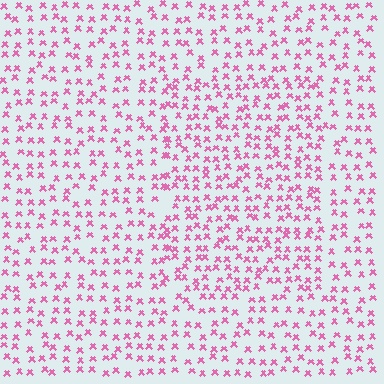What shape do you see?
I see a rectangle.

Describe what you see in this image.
The image contains small pink elements arranged at two different densities. A rectangle-shaped region is visible where the elements are more densely packed than the surrounding area.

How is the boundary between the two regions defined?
The boundary is defined by a change in element density (approximately 1.4x ratio). All elements are the same color, size, and shape.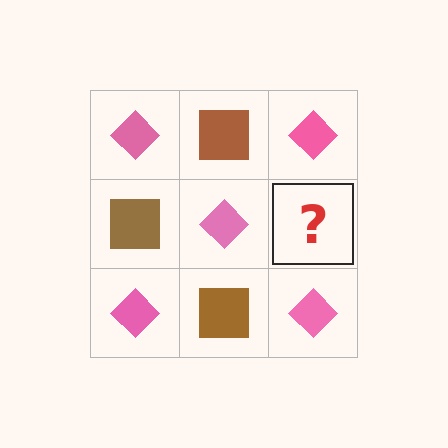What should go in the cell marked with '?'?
The missing cell should contain a brown square.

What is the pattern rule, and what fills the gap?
The rule is that it alternates pink diamond and brown square in a checkerboard pattern. The gap should be filled with a brown square.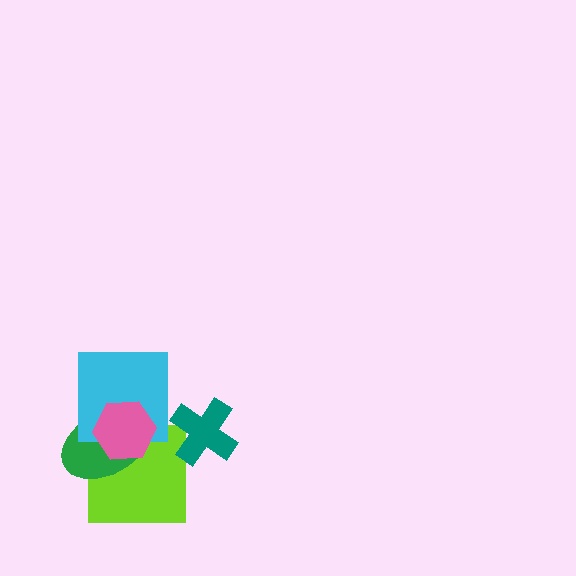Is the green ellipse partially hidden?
Yes, it is partially covered by another shape.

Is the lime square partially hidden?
Yes, it is partially covered by another shape.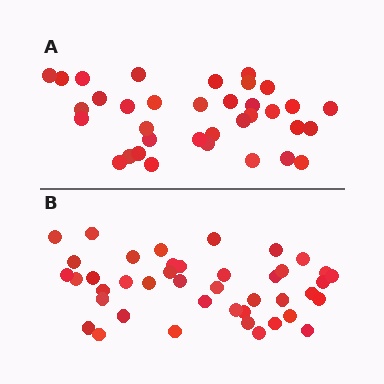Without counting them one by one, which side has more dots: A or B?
Region B (the bottom region) has more dots.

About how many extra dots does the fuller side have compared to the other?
Region B has roughly 8 or so more dots than region A.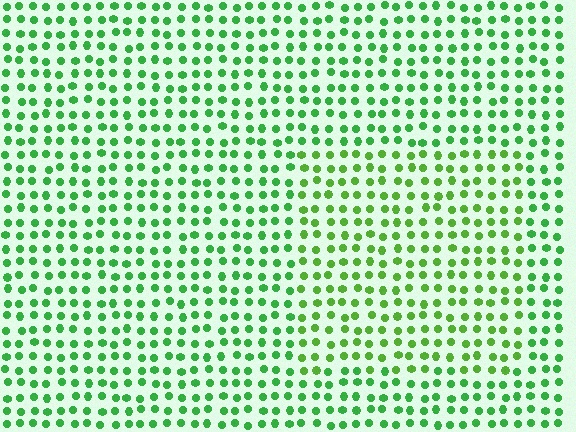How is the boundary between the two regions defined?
The boundary is defined purely by a slight shift in hue (about 22 degrees). Spacing, size, and orientation are identical on both sides.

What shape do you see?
I see a rectangle.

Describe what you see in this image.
The image is filled with small green elements in a uniform arrangement. A rectangle-shaped region is visible where the elements are tinted to a slightly different hue, forming a subtle color boundary.